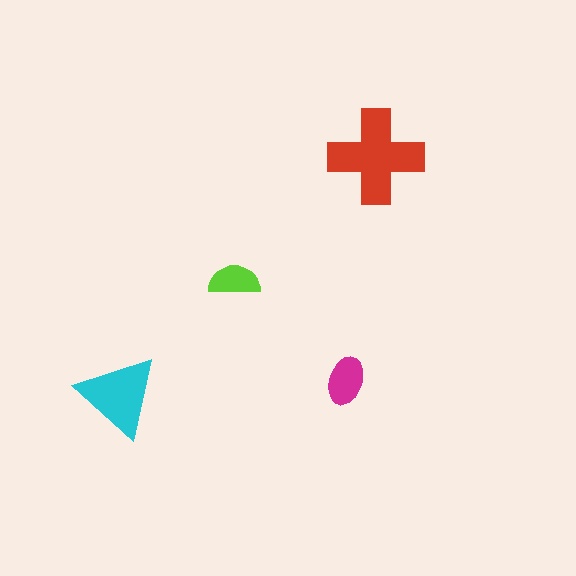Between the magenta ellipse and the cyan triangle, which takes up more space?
The cyan triangle.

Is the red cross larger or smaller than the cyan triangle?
Larger.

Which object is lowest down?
The cyan triangle is bottommost.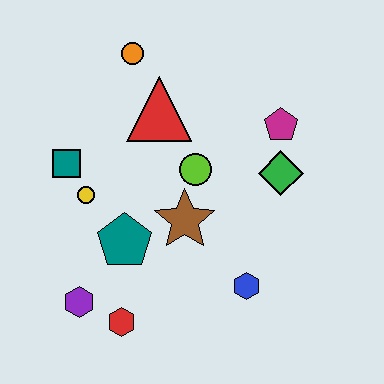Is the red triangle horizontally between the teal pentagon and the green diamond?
Yes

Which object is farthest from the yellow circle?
The magenta pentagon is farthest from the yellow circle.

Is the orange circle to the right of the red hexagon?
Yes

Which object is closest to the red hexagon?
The purple hexagon is closest to the red hexagon.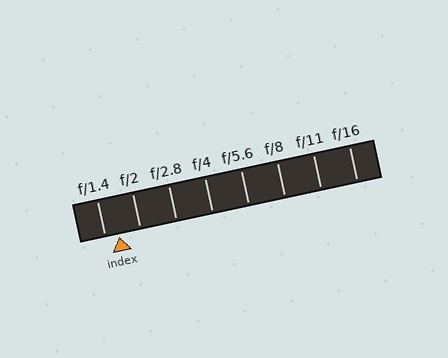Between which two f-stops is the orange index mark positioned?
The index mark is between f/1.4 and f/2.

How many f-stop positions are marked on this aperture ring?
There are 8 f-stop positions marked.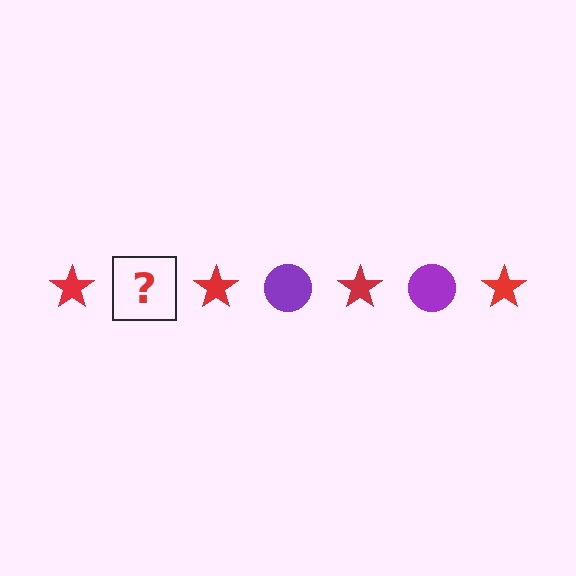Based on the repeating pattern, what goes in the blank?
The blank should be a purple circle.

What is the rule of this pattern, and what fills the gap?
The rule is that the pattern alternates between red star and purple circle. The gap should be filled with a purple circle.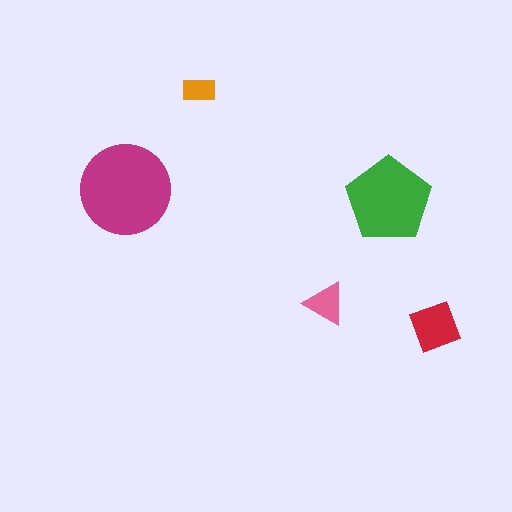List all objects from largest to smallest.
The magenta circle, the green pentagon, the red diamond, the pink triangle, the orange rectangle.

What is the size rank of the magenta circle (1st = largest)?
1st.